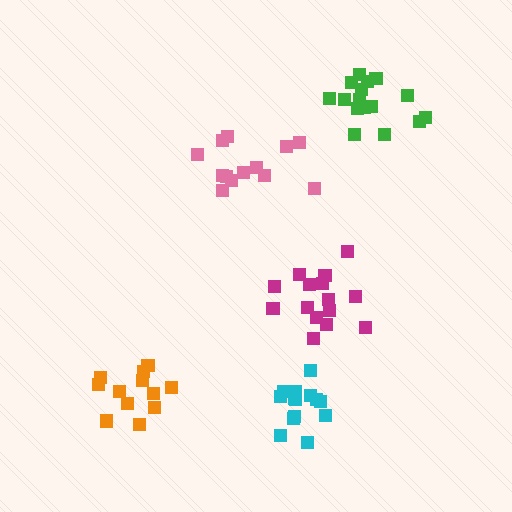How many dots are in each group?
Group 1: 13 dots, Group 2: 15 dots, Group 3: 16 dots, Group 4: 12 dots, Group 5: 14 dots (70 total).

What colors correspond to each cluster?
The clusters are colored: pink, magenta, green, orange, cyan.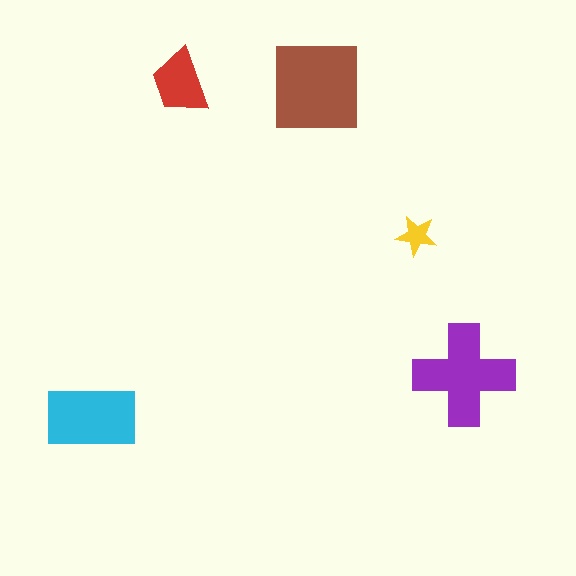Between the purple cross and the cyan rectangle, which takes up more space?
The purple cross.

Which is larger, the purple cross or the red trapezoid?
The purple cross.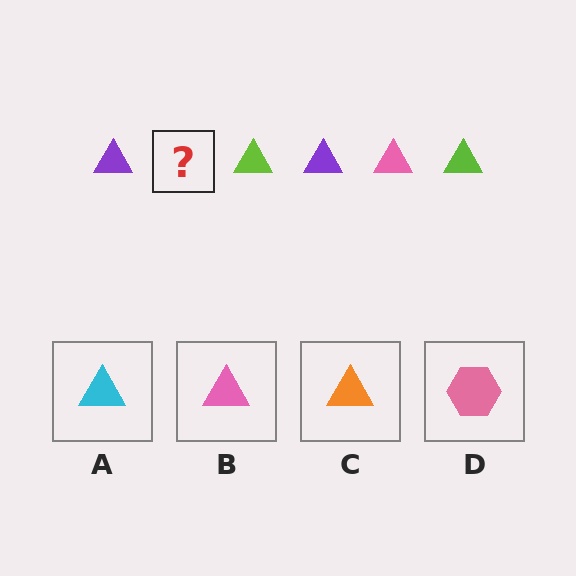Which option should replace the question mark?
Option B.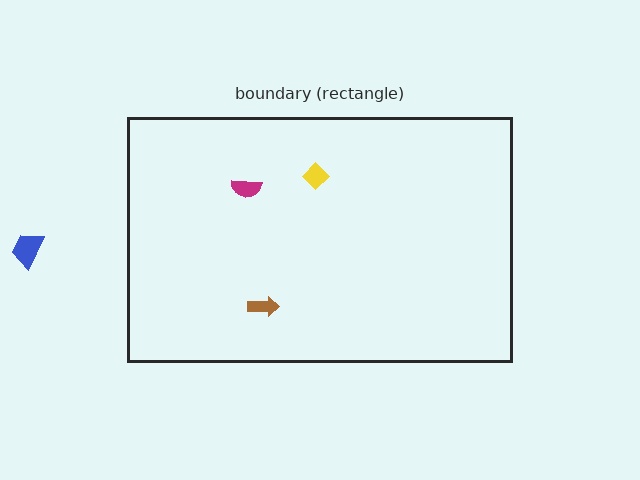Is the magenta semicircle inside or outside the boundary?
Inside.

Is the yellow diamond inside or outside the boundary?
Inside.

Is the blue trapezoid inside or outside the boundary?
Outside.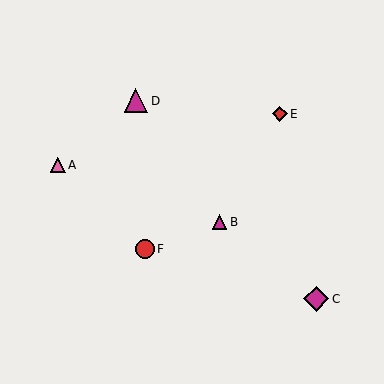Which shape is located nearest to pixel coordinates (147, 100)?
The magenta triangle (labeled D) at (136, 101) is nearest to that location.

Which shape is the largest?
The magenta diamond (labeled C) is the largest.